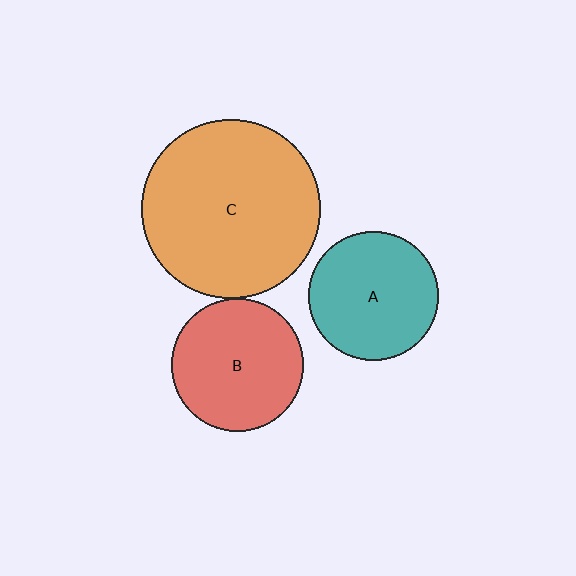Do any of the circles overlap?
No, none of the circles overlap.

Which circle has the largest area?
Circle C (orange).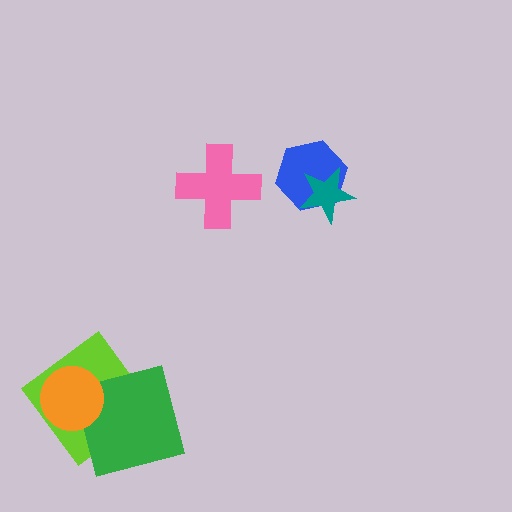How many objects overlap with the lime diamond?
2 objects overlap with the lime diamond.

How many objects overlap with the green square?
2 objects overlap with the green square.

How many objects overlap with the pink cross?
0 objects overlap with the pink cross.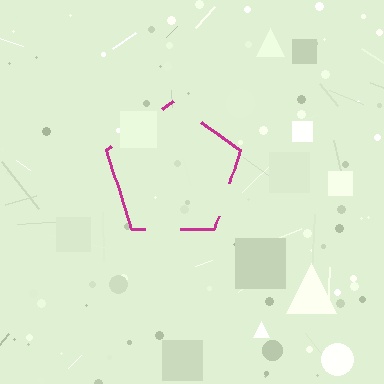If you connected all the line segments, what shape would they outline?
They would outline a pentagon.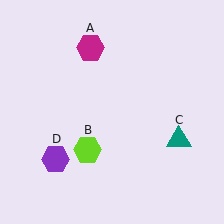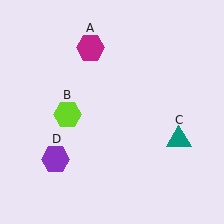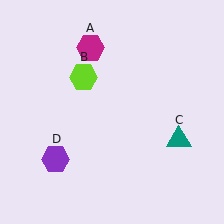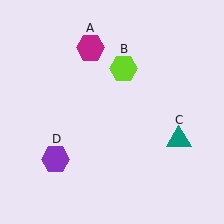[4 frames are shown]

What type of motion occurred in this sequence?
The lime hexagon (object B) rotated clockwise around the center of the scene.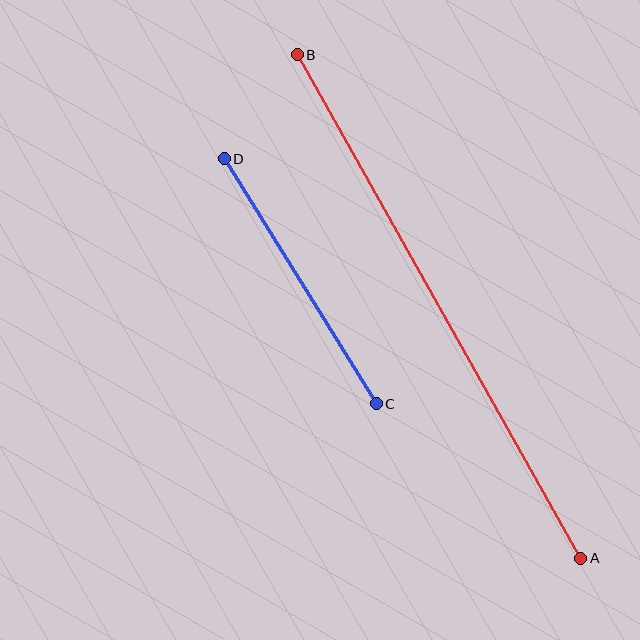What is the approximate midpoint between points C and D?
The midpoint is at approximately (300, 281) pixels.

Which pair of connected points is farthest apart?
Points A and B are farthest apart.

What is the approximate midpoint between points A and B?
The midpoint is at approximately (439, 306) pixels.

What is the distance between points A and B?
The distance is approximately 578 pixels.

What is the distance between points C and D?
The distance is approximately 288 pixels.